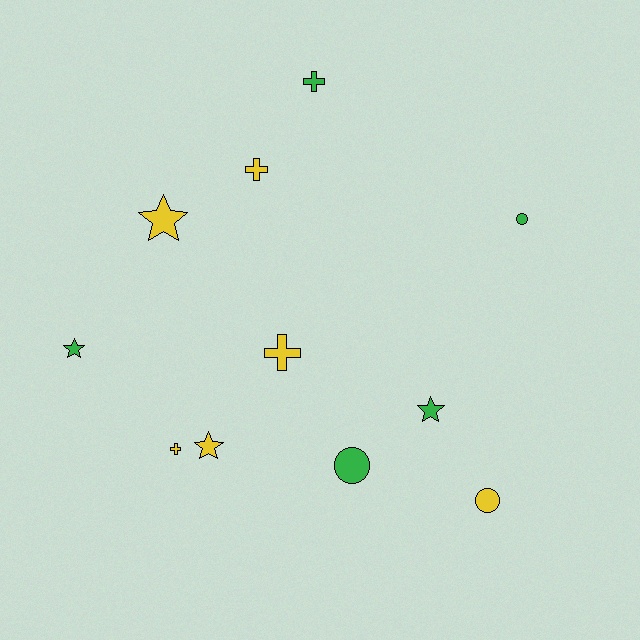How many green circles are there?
There are 2 green circles.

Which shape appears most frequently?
Star, with 4 objects.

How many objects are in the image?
There are 11 objects.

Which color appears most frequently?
Yellow, with 6 objects.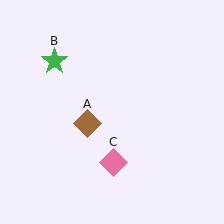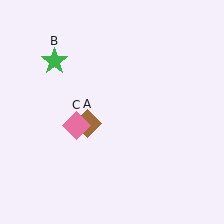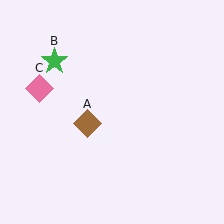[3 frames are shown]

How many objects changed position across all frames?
1 object changed position: pink diamond (object C).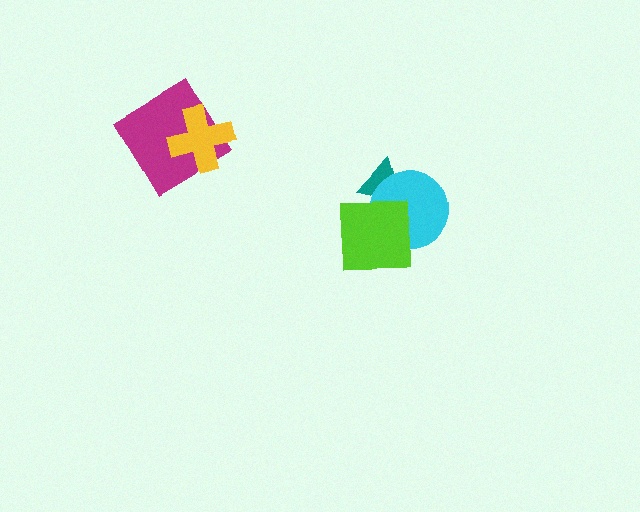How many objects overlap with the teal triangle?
2 objects overlap with the teal triangle.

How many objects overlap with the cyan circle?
2 objects overlap with the cyan circle.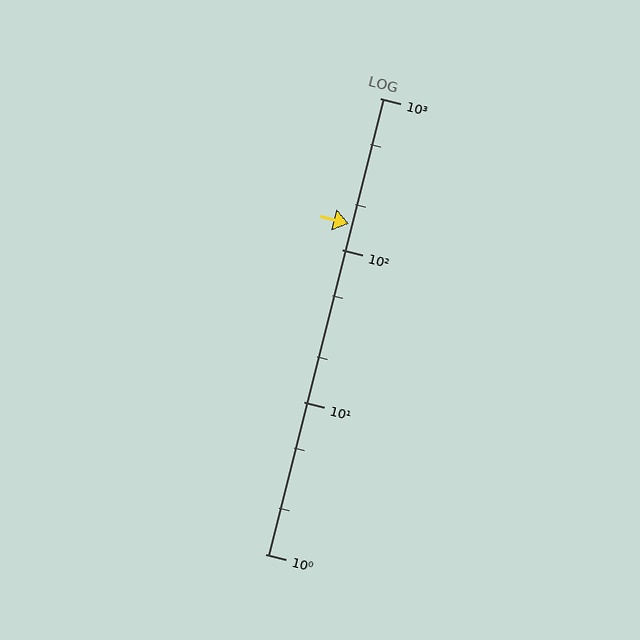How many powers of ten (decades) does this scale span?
The scale spans 3 decades, from 1 to 1000.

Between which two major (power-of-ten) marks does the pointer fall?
The pointer is between 100 and 1000.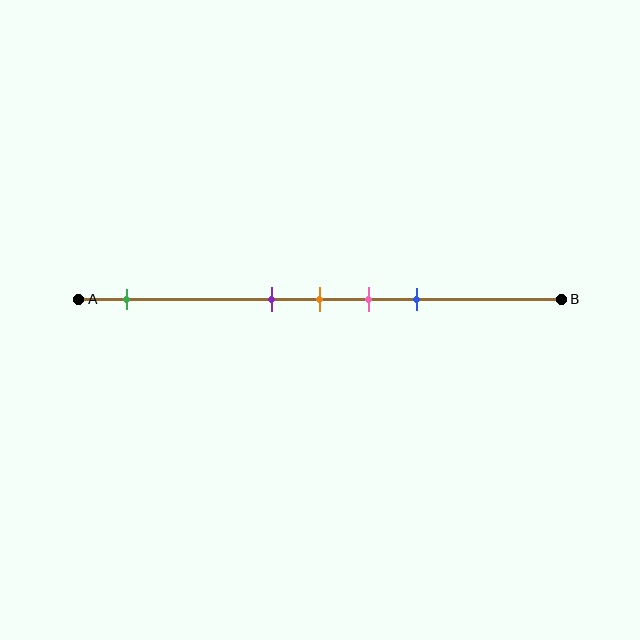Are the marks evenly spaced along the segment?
No, the marks are not evenly spaced.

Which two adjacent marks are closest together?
The purple and orange marks are the closest adjacent pair.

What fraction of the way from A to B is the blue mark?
The blue mark is approximately 70% (0.7) of the way from A to B.